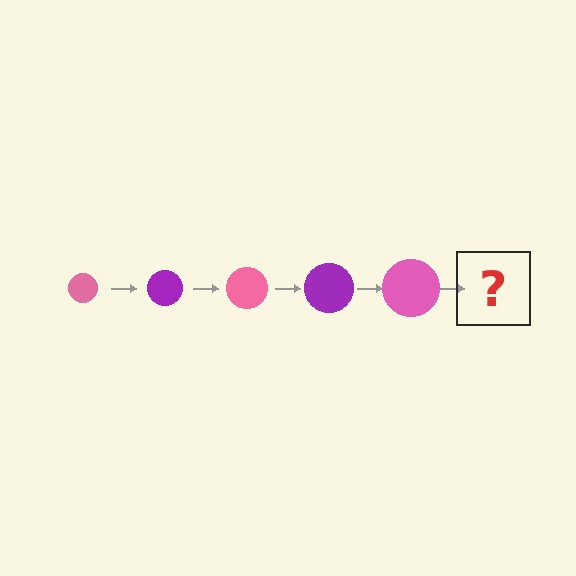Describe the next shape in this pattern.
It should be a purple circle, larger than the previous one.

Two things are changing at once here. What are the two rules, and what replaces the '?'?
The two rules are that the circle grows larger each step and the color cycles through pink and purple. The '?' should be a purple circle, larger than the previous one.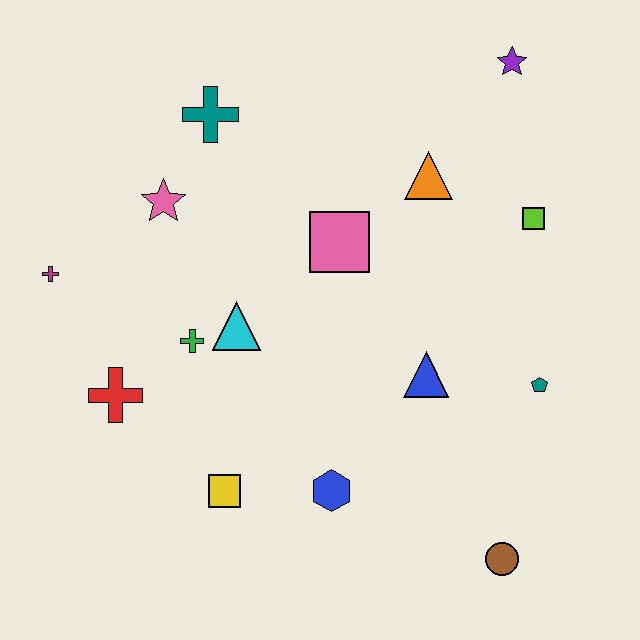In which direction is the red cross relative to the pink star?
The red cross is below the pink star.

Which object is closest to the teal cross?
The pink star is closest to the teal cross.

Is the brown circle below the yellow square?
Yes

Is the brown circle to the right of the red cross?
Yes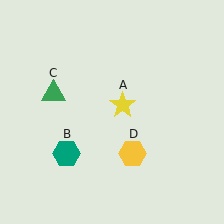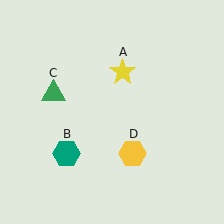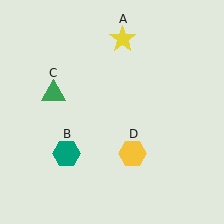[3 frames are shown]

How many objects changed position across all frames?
1 object changed position: yellow star (object A).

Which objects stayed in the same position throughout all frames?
Teal hexagon (object B) and green triangle (object C) and yellow hexagon (object D) remained stationary.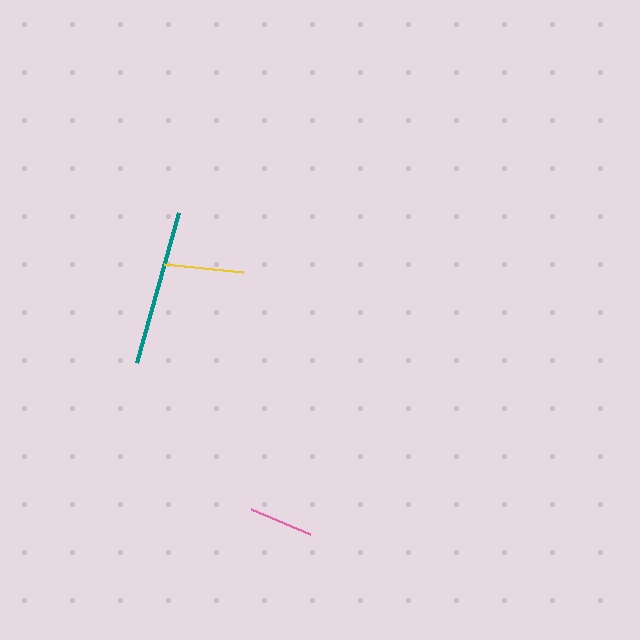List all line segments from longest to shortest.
From longest to shortest: teal, yellow, pink.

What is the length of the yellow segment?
The yellow segment is approximately 80 pixels long.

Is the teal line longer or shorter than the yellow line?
The teal line is longer than the yellow line.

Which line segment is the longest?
The teal line is the longest at approximately 155 pixels.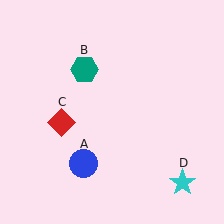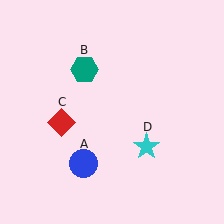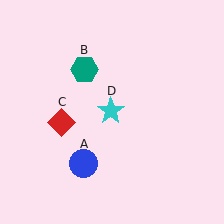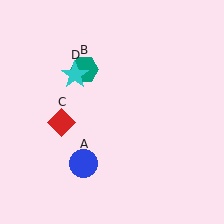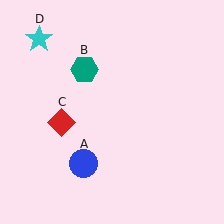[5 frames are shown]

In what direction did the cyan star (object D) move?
The cyan star (object D) moved up and to the left.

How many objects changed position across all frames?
1 object changed position: cyan star (object D).